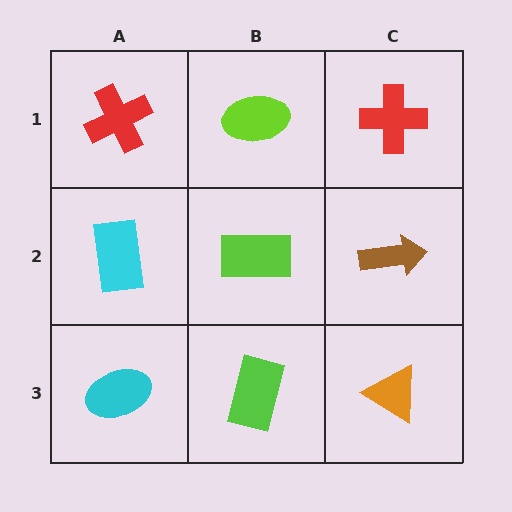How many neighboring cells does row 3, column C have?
2.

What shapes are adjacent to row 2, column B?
A lime ellipse (row 1, column B), a lime rectangle (row 3, column B), a cyan rectangle (row 2, column A), a brown arrow (row 2, column C).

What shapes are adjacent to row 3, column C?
A brown arrow (row 2, column C), a lime rectangle (row 3, column B).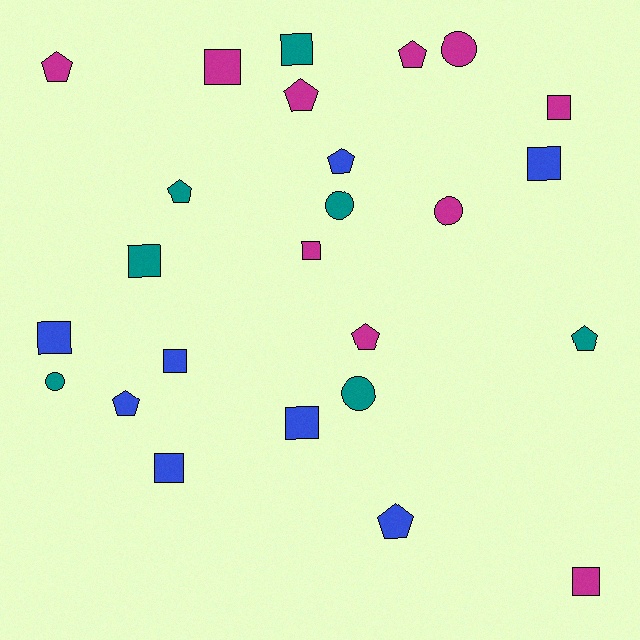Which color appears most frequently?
Magenta, with 10 objects.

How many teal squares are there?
There are 2 teal squares.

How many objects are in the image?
There are 25 objects.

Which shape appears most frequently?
Square, with 11 objects.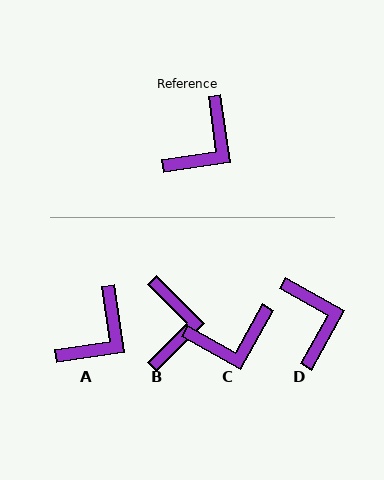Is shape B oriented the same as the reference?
No, it is off by about 36 degrees.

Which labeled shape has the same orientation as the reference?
A.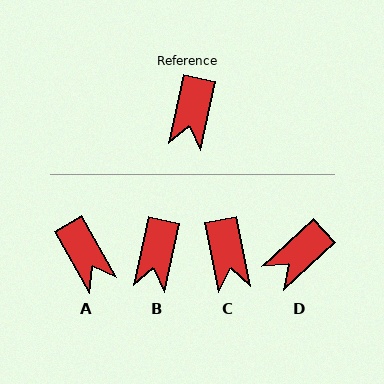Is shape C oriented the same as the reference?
No, it is off by about 23 degrees.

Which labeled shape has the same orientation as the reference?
B.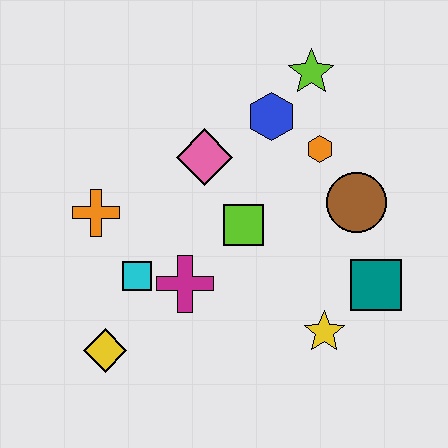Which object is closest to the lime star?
The blue hexagon is closest to the lime star.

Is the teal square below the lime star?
Yes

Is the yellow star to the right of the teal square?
No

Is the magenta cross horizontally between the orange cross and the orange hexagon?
Yes